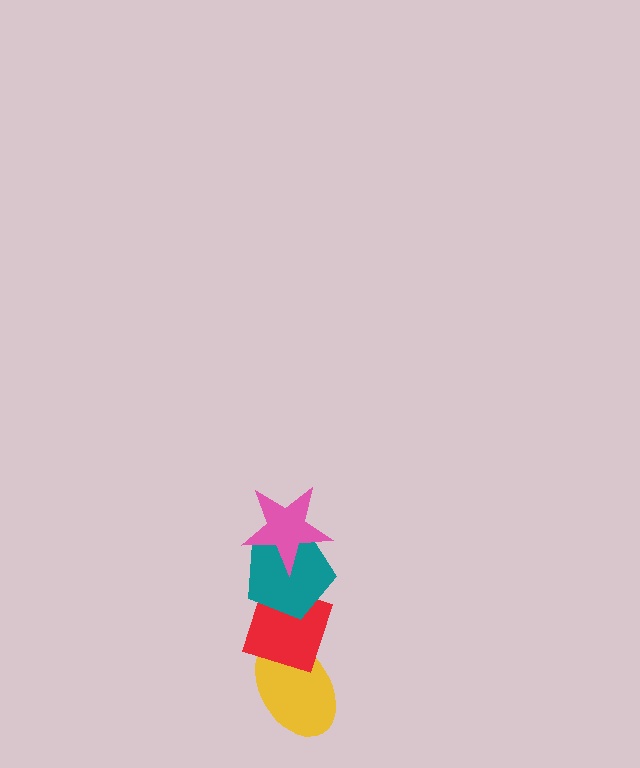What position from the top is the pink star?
The pink star is 1st from the top.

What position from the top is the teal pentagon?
The teal pentagon is 2nd from the top.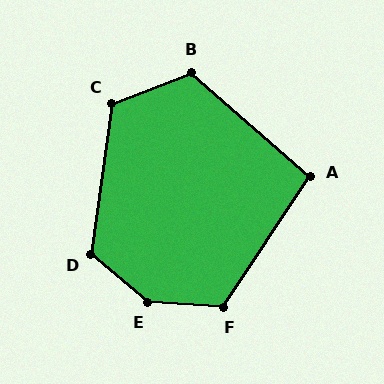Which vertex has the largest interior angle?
E, at approximately 143 degrees.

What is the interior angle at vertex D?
Approximately 122 degrees (obtuse).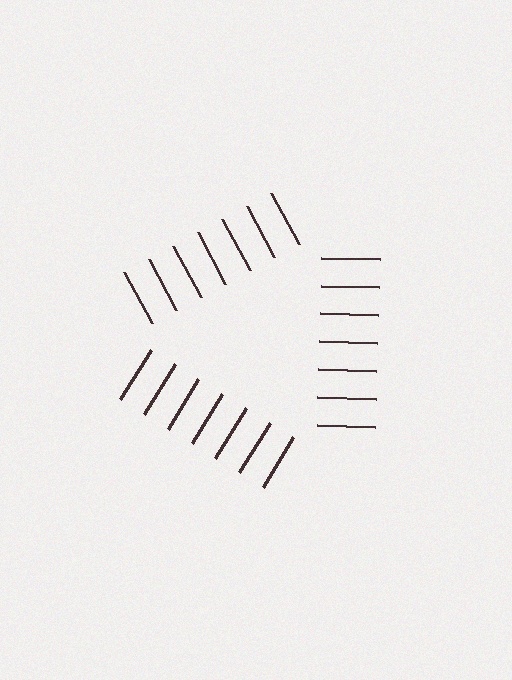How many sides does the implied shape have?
3 sides — the line-ends trace a triangle.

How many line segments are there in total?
21 — 7 along each of the 3 edges.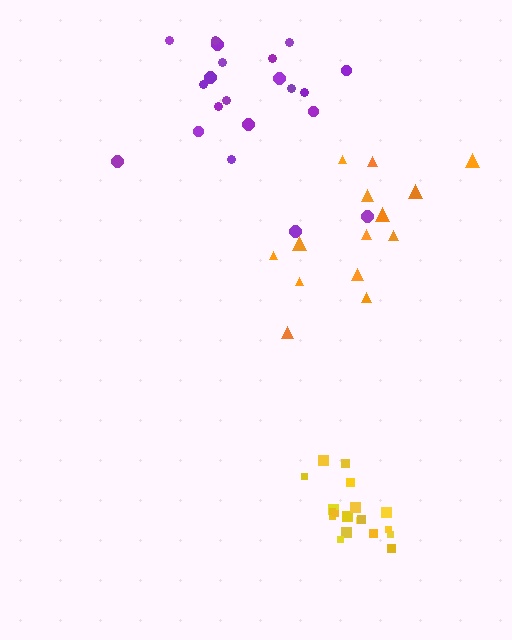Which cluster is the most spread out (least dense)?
Purple.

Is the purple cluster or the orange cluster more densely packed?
Orange.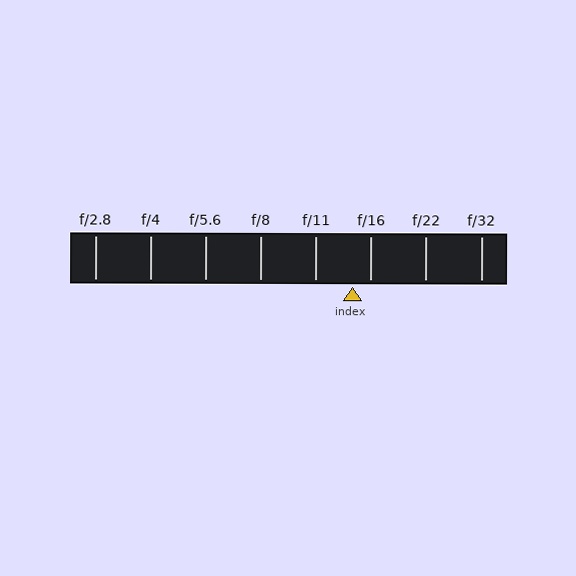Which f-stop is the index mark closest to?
The index mark is closest to f/16.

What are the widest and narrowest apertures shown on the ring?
The widest aperture shown is f/2.8 and the narrowest is f/32.